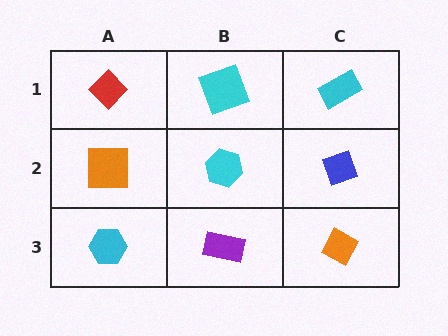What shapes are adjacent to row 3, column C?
A blue diamond (row 2, column C), a purple rectangle (row 3, column B).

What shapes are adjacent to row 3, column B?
A cyan hexagon (row 2, column B), a cyan hexagon (row 3, column A), an orange diamond (row 3, column C).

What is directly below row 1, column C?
A blue diamond.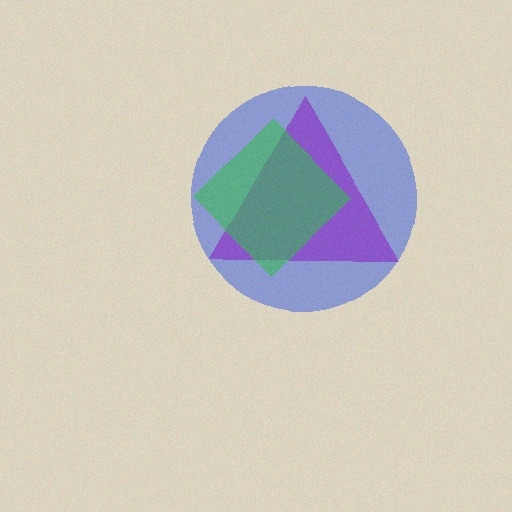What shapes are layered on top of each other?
The layered shapes are: a blue circle, a purple triangle, a green diamond.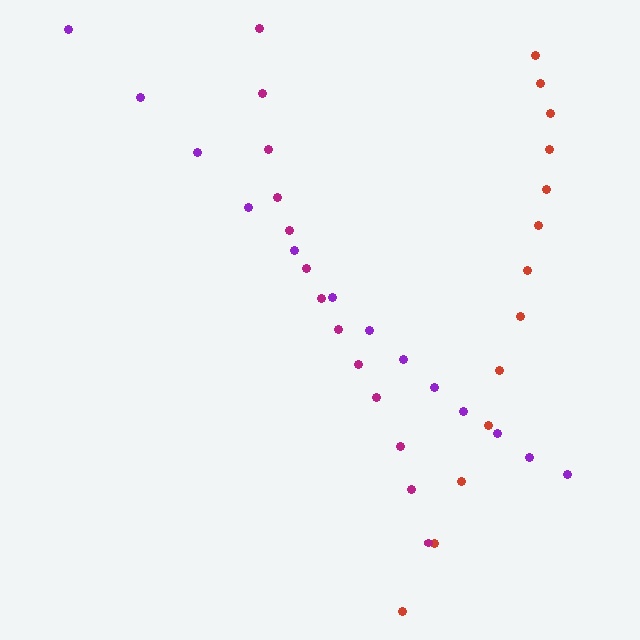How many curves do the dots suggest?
There are 3 distinct paths.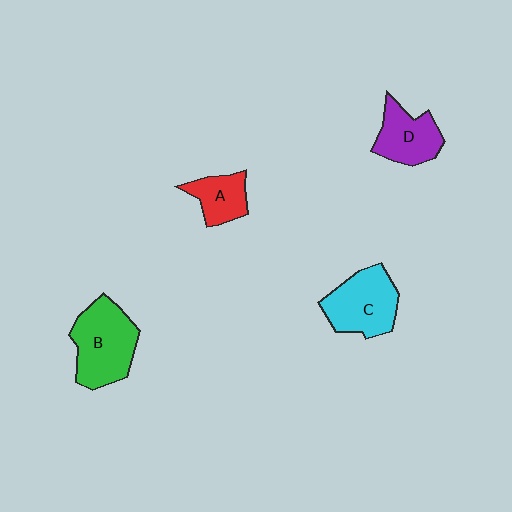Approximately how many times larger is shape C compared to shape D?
Approximately 1.3 times.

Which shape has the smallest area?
Shape A (red).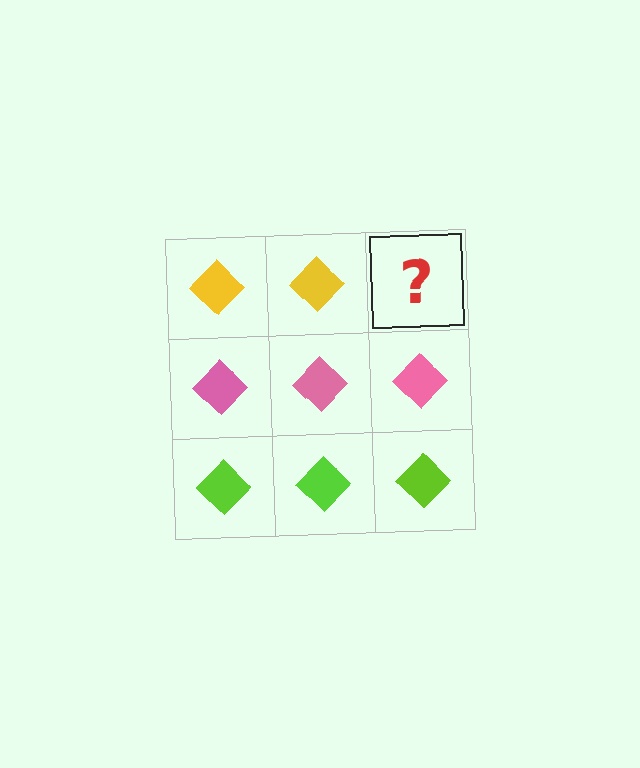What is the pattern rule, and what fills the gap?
The rule is that each row has a consistent color. The gap should be filled with a yellow diamond.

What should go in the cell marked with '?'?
The missing cell should contain a yellow diamond.